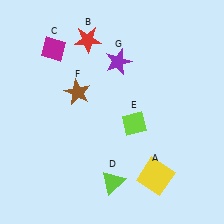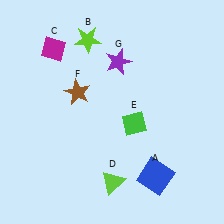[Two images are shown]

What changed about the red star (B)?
In Image 1, B is red. In Image 2, it changed to lime.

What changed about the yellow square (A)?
In Image 1, A is yellow. In Image 2, it changed to blue.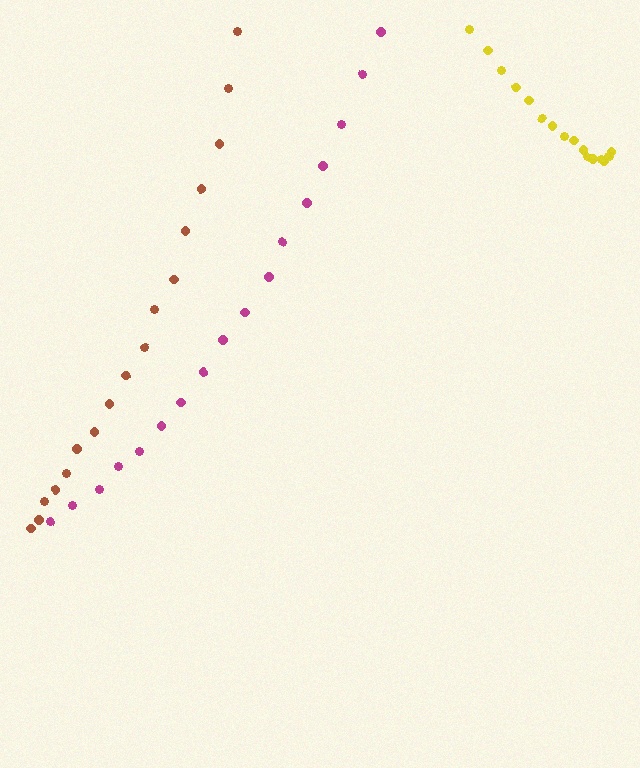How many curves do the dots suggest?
There are 3 distinct paths.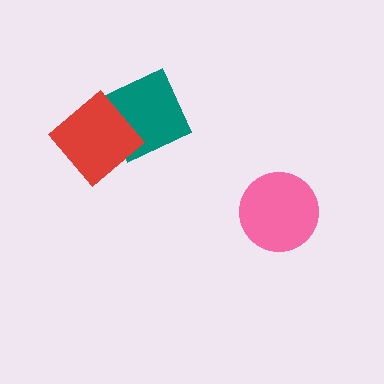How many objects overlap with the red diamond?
1 object overlaps with the red diamond.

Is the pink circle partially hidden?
No, no other shape covers it.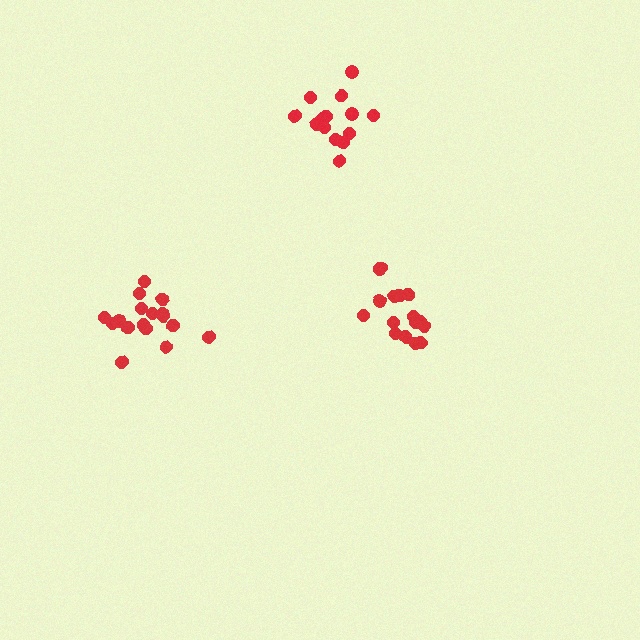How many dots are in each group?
Group 1: 17 dots, Group 2: 16 dots, Group 3: 15 dots (48 total).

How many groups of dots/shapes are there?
There are 3 groups.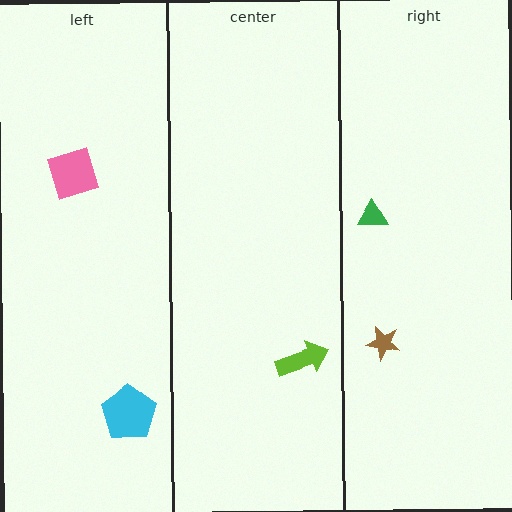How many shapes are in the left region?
2.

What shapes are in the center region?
The lime arrow.